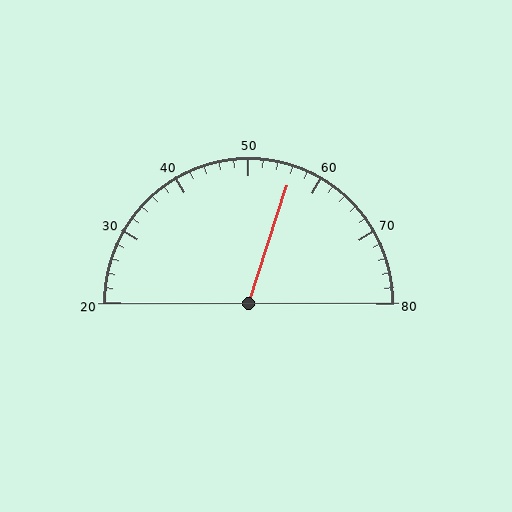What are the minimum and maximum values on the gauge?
The gauge ranges from 20 to 80.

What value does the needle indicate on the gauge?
The needle indicates approximately 56.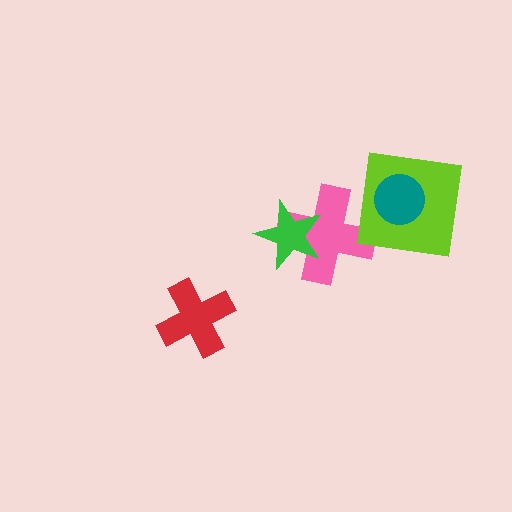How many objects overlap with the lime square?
1 object overlaps with the lime square.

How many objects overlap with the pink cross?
1 object overlaps with the pink cross.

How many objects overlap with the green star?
1 object overlaps with the green star.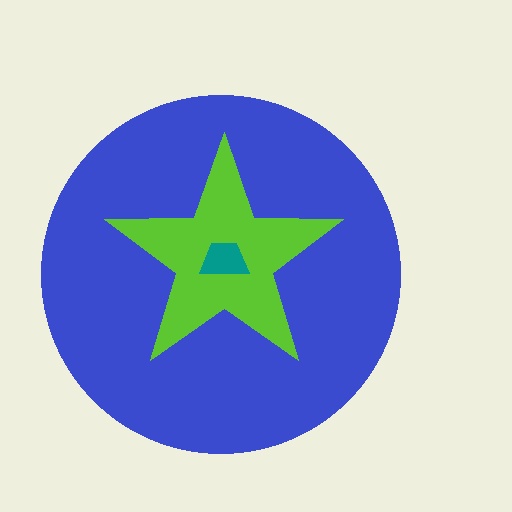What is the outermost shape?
The blue circle.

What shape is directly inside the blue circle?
The lime star.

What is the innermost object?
The teal trapezoid.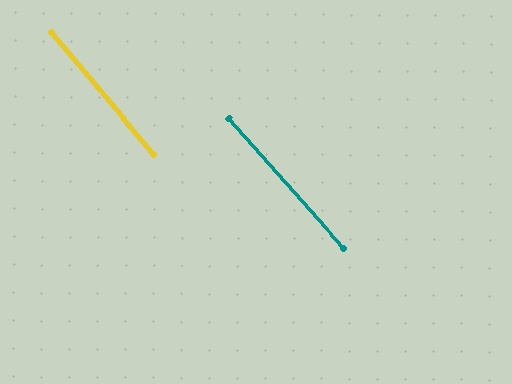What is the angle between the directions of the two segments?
Approximately 1 degree.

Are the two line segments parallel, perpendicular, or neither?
Parallel — their directions differ by only 1.2°.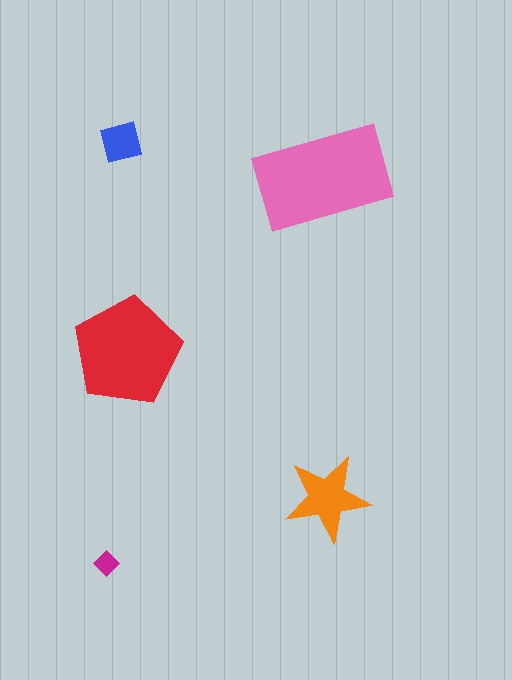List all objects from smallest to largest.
The magenta diamond, the blue square, the orange star, the red pentagon, the pink rectangle.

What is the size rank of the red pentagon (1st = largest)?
2nd.